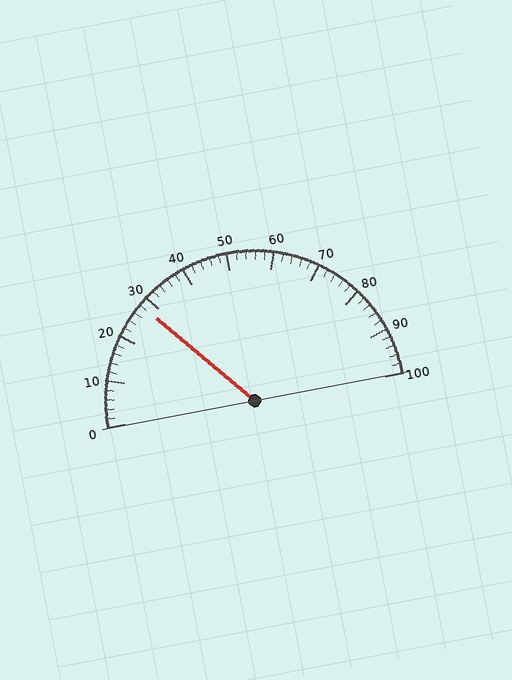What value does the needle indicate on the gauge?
The needle indicates approximately 28.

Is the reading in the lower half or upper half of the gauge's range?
The reading is in the lower half of the range (0 to 100).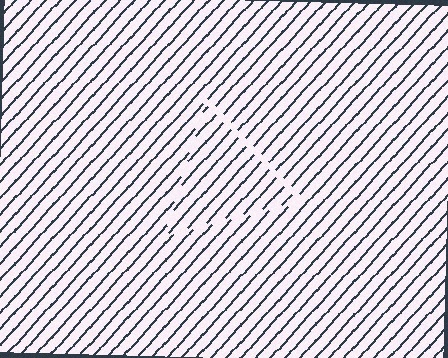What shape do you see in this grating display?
An illusory triangle. The interior of the shape contains the same grating, shifted by half a period — the contour is defined by the phase discontinuity where line-ends from the inner and outer gratings abut.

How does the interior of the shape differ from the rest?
The interior of the shape contains the same grating, shifted by half a period — the contour is defined by the phase discontinuity where line-ends from the inner and outer gratings abut.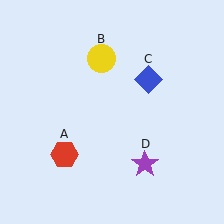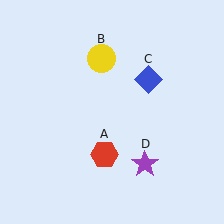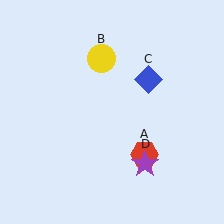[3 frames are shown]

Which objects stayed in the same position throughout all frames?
Yellow circle (object B) and blue diamond (object C) and purple star (object D) remained stationary.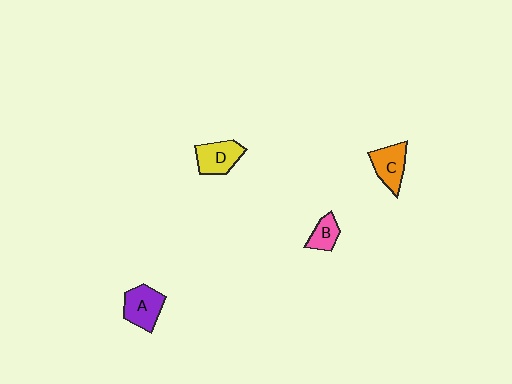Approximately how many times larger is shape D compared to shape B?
Approximately 1.6 times.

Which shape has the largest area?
Shape A (purple).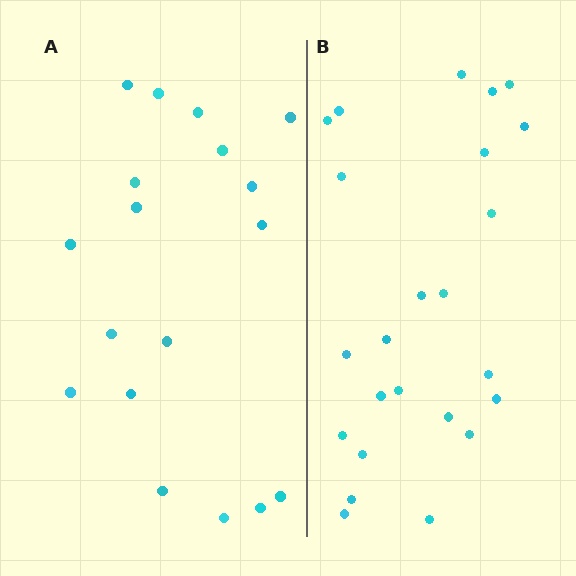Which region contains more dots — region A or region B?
Region B (the right region) has more dots.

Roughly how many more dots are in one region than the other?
Region B has about 6 more dots than region A.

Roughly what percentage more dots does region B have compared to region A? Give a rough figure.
About 35% more.